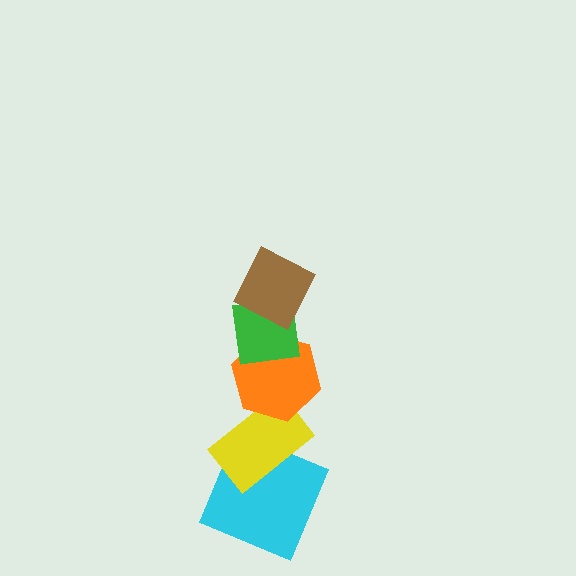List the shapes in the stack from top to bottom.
From top to bottom: the brown diamond, the green square, the orange hexagon, the yellow rectangle, the cyan square.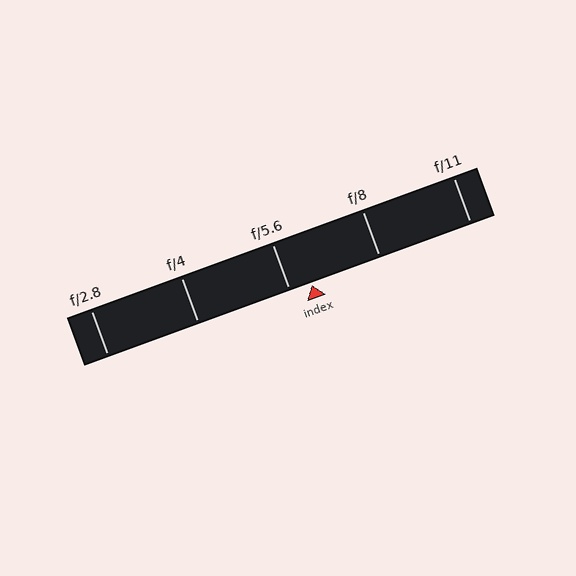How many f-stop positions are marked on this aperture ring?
There are 5 f-stop positions marked.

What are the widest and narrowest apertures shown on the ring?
The widest aperture shown is f/2.8 and the narrowest is f/11.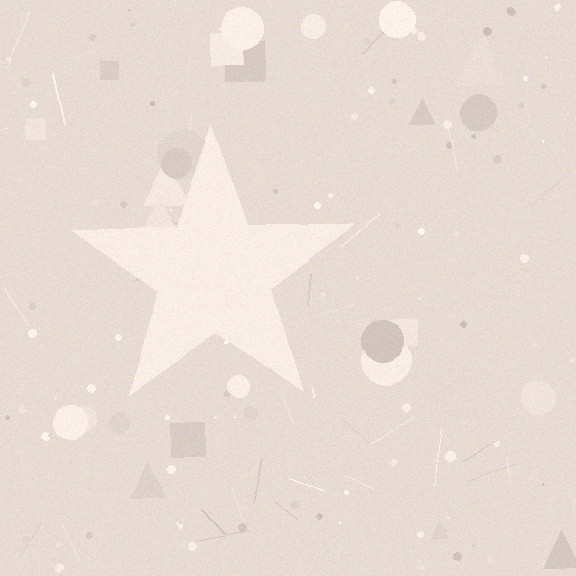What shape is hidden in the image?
A star is hidden in the image.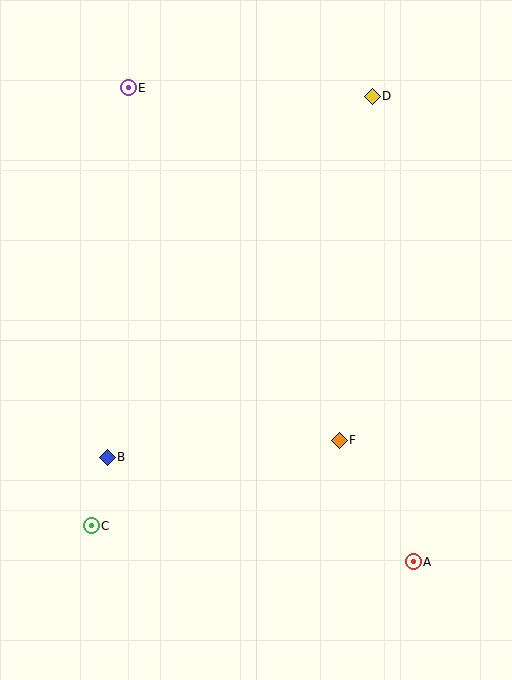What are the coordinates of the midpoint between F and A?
The midpoint between F and A is at (376, 501).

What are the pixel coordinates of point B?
Point B is at (107, 457).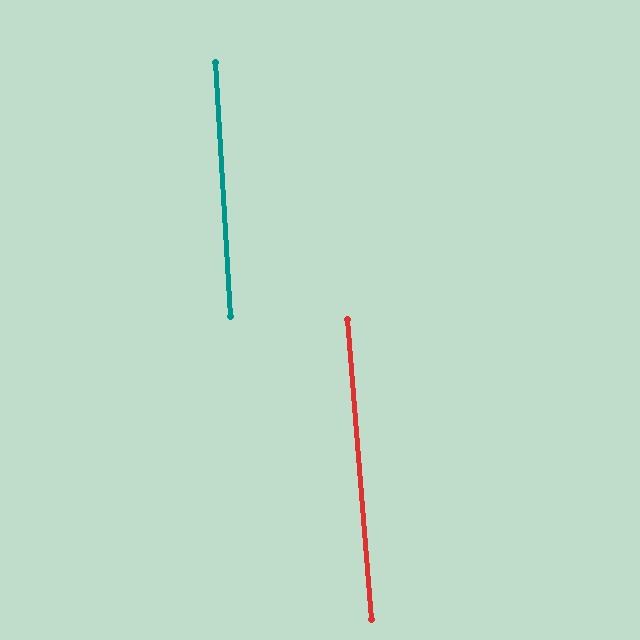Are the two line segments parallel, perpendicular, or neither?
Parallel — their directions differ by only 1.1°.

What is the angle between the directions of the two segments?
Approximately 1 degree.